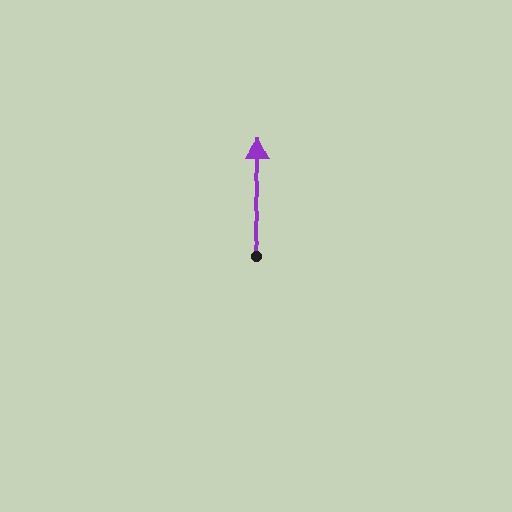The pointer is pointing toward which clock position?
Roughly 12 o'clock.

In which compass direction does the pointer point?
North.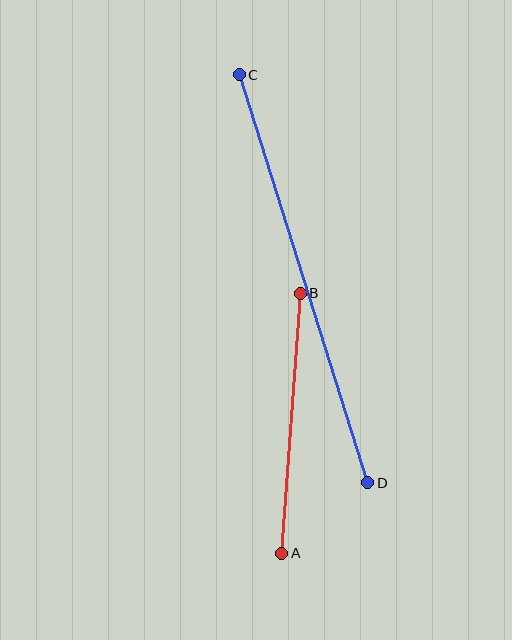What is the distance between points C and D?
The distance is approximately 428 pixels.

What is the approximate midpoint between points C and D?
The midpoint is at approximately (303, 279) pixels.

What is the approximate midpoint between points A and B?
The midpoint is at approximately (291, 423) pixels.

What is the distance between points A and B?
The distance is approximately 260 pixels.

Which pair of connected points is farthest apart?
Points C and D are farthest apart.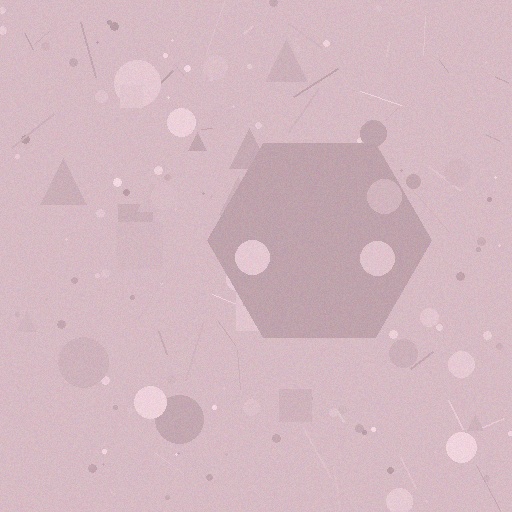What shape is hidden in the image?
A hexagon is hidden in the image.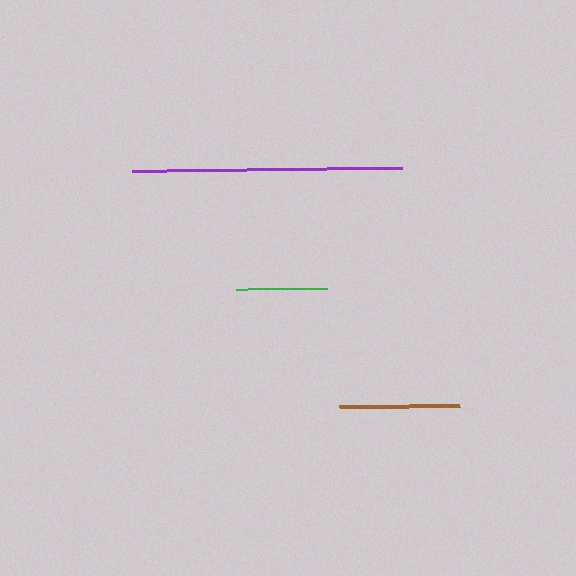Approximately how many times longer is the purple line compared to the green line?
The purple line is approximately 3.0 times the length of the green line.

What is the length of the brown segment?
The brown segment is approximately 120 pixels long.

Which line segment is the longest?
The purple line is the longest at approximately 270 pixels.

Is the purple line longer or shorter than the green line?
The purple line is longer than the green line.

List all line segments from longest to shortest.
From longest to shortest: purple, brown, green.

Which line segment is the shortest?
The green line is the shortest at approximately 91 pixels.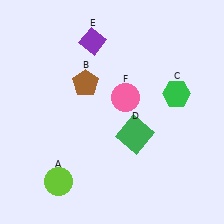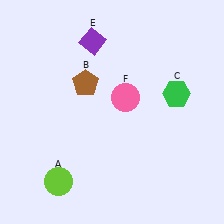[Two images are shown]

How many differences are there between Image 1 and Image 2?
There is 1 difference between the two images.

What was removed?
The green square (D) was removed in Image 2.